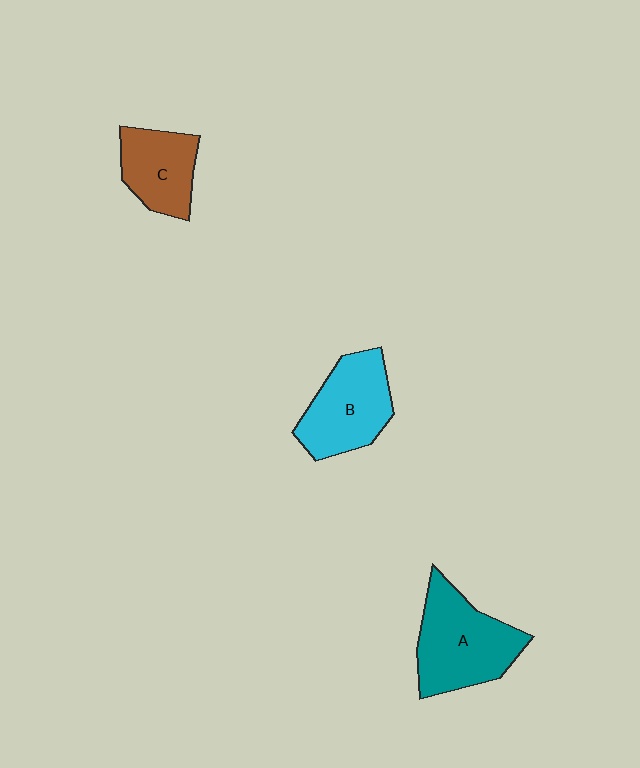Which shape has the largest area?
Shape A (teal).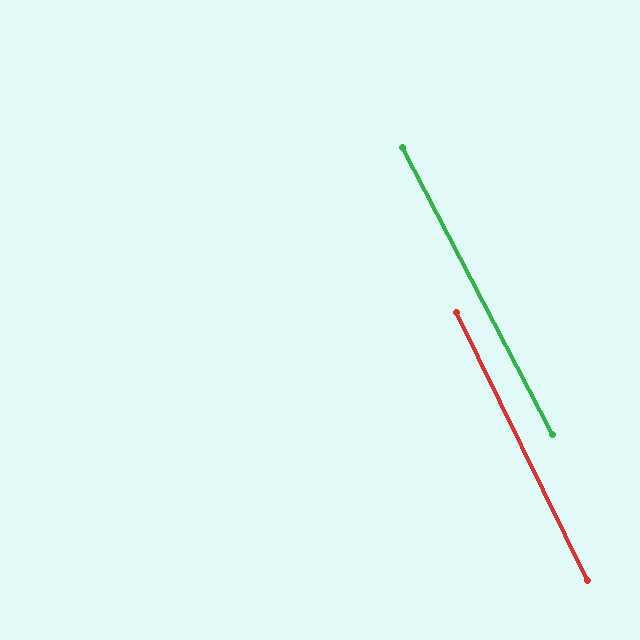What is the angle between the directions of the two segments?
Approximately 2 degrees.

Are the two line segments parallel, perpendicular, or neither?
Parallel — their directions differ by only 1.6°.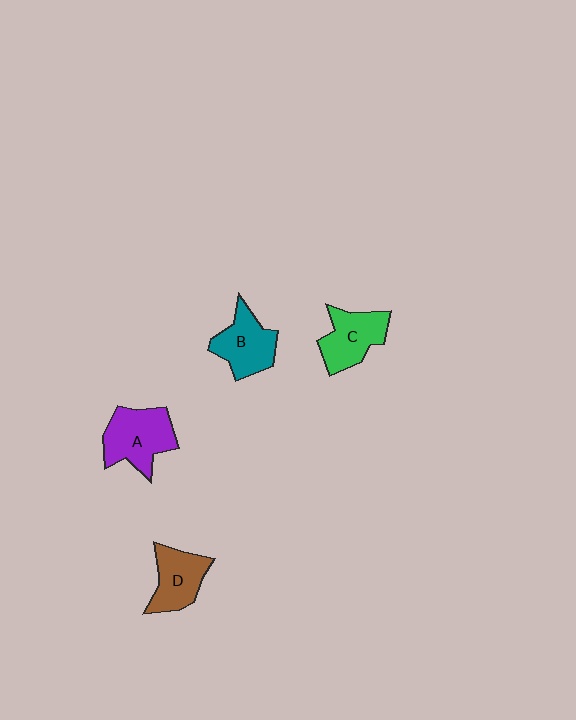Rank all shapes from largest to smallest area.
From largest to smallest: A (purple), B (teal), C (green), D (brown).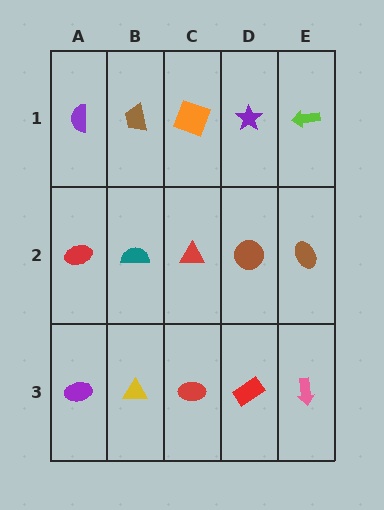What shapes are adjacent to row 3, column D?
A brown circle (row 2, column D), a red ellipse (row 3, column C), a pink arrow (row 3, column E).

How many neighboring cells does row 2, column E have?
3.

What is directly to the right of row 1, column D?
A lime arrow.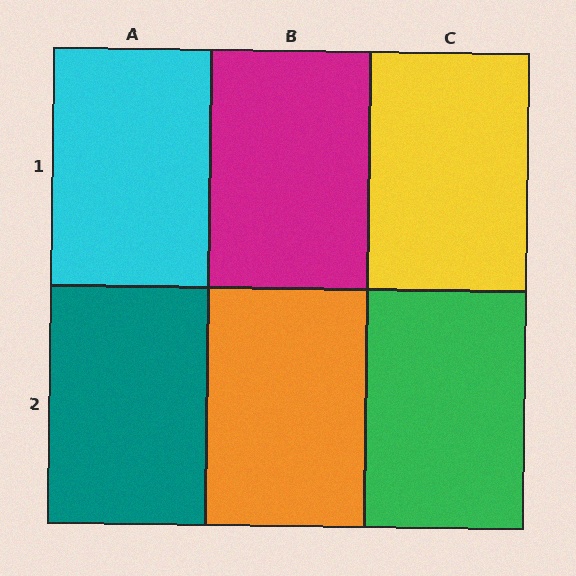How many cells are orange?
1 cell is orange.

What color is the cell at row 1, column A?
Cyan.